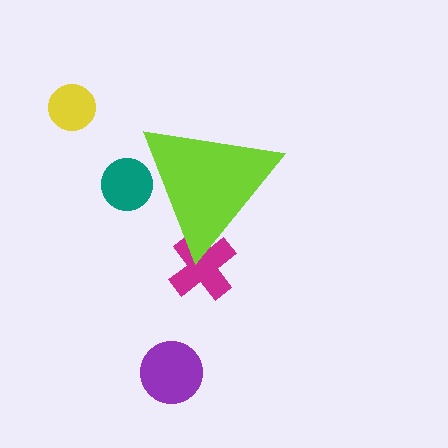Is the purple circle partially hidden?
No, the purple circle is fully visible.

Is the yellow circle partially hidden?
No, the yellow circle is fully visible.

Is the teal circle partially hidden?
Yes, the teal circle is partially hidden behind the lime triangle.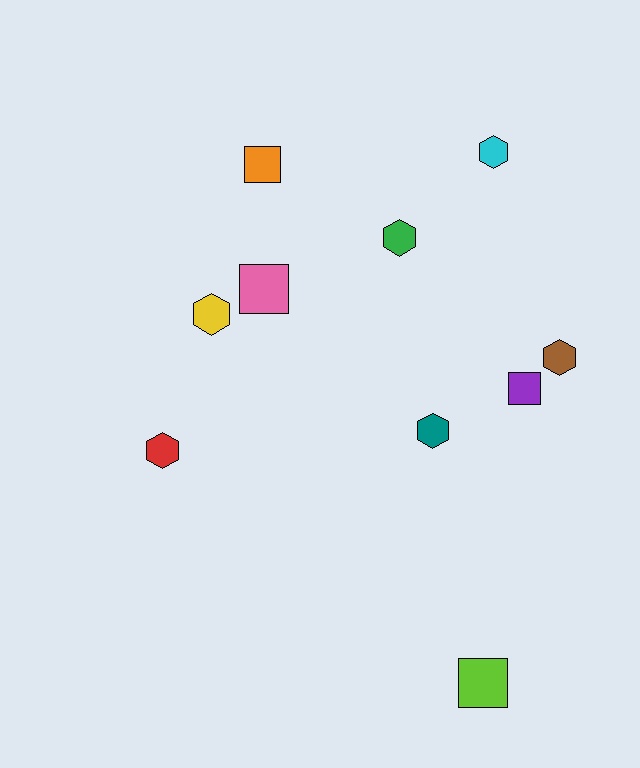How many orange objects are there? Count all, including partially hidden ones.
There is 1 orange object.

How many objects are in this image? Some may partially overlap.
There are 10 objects.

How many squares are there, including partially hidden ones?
There are 4 squares.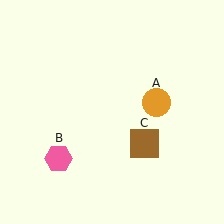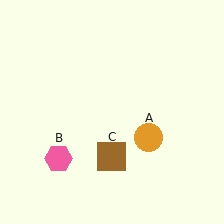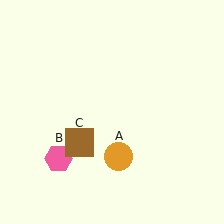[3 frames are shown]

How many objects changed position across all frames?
2 objects changed position: orange circle (object A), brown square (object C).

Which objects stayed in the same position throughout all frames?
Pink hexagon (object B) remained stationary.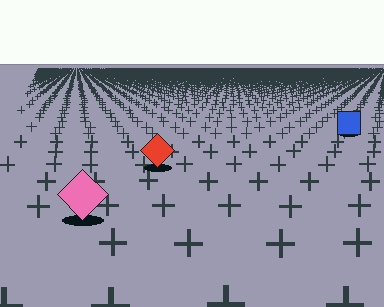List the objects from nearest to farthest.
From nearest to farthest: the pink diamond, the red diamond, the blue square.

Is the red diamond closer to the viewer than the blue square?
Yes. The red diamond is closer — you can tell from the texture gradient: the ground texture is coarser near it.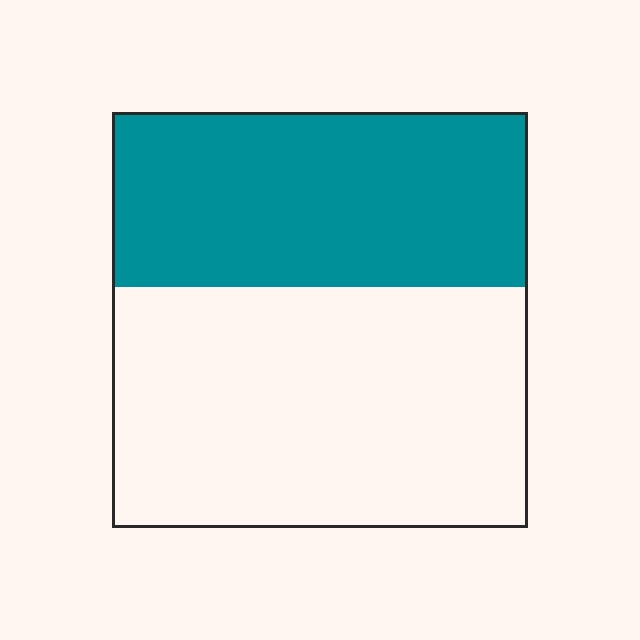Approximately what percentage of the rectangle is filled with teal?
Approximately 40%.